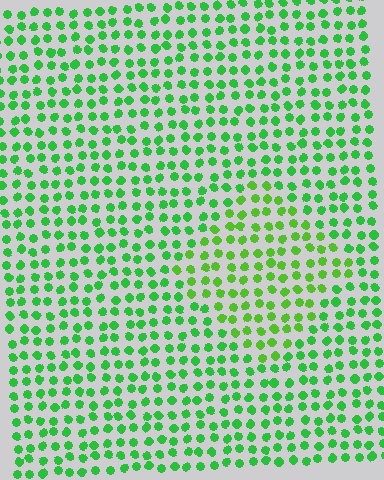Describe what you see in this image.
The image is filled with small green elements in a uniform arrangement. A diamond-shaped region is visible where the elements are tinted to a slightly different hue, forming a subtle color boundary.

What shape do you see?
I see a diamond.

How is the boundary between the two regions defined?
The boundary is defined purely by a slight shift in hue (about 23 degrees). Spacing, size, and orientation are identical on both sides.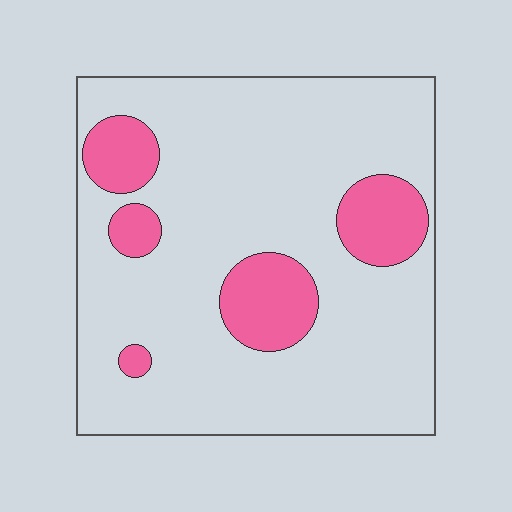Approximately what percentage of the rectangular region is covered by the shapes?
Approximately 20%.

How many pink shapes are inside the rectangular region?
5.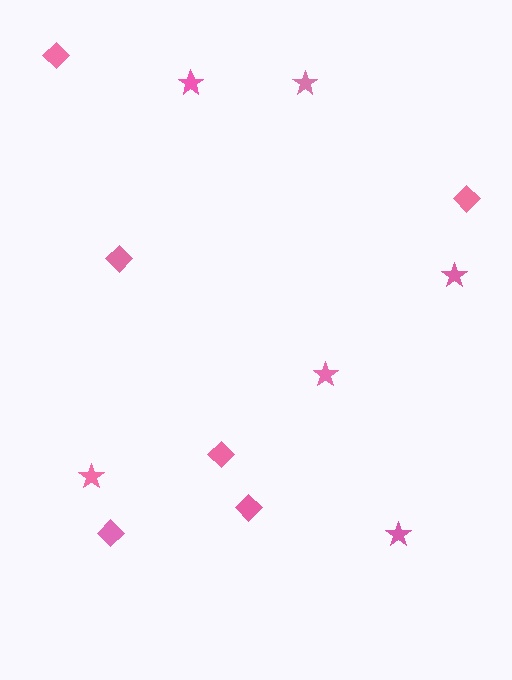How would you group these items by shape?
There are 2 groups: one group of diamonds (6) and one group of stars (6).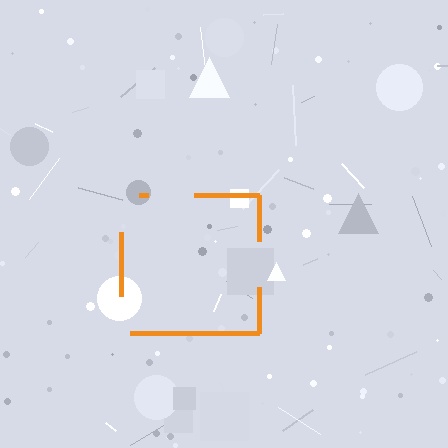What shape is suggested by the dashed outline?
The dashed outline suggests a square.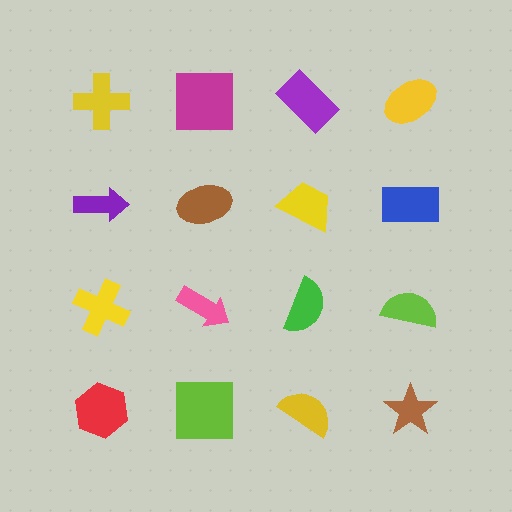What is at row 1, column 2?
A magenta square.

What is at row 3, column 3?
A green semicircle.